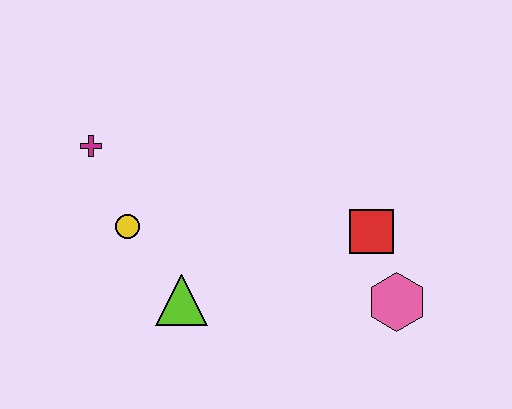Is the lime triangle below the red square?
Yes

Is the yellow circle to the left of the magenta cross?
No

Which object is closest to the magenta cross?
The yellow circle is closest to the magenta cross.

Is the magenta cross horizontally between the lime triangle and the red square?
No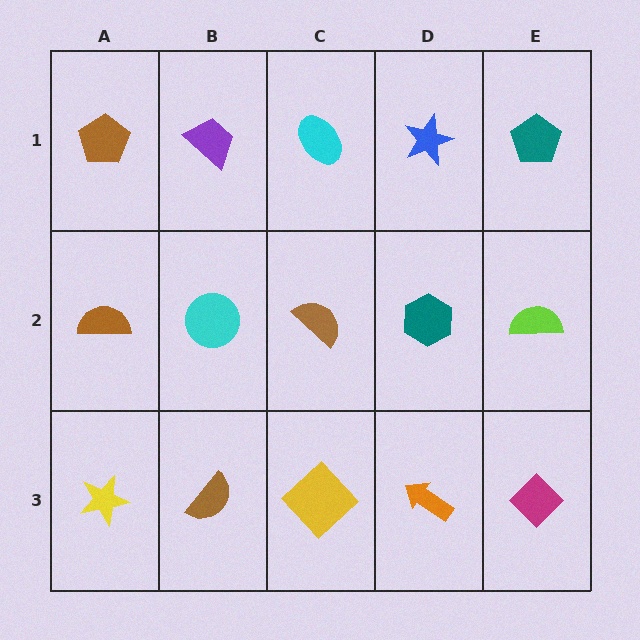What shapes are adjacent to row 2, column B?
A purple trapezoid (row 1, column B), a brown semicircle (row 3, column B), a brown semicircle (row 2, column A), a brown semicircle (row 2, column C).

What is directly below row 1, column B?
A cyan circle.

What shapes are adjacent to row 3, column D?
A teal hexagon (row 2, column D), a yellow diamond (row 3, column C), a magenta diamond (row 3, column E).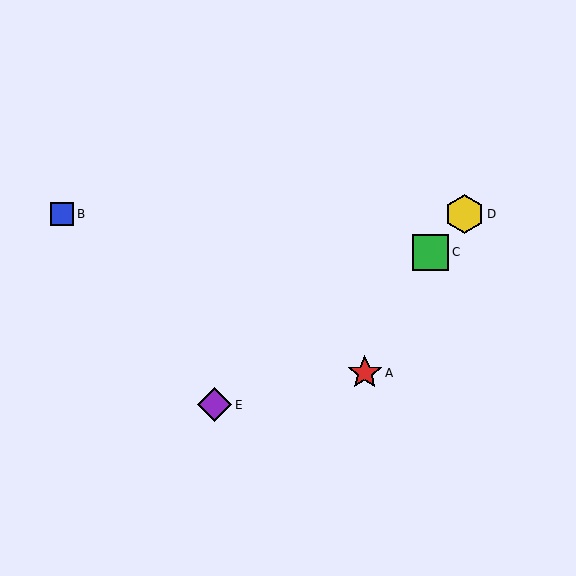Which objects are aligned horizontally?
Objects B, D are aligned horizontally.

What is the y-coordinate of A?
Object A is at y≈373.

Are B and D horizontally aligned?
Yes, both are at y≈214.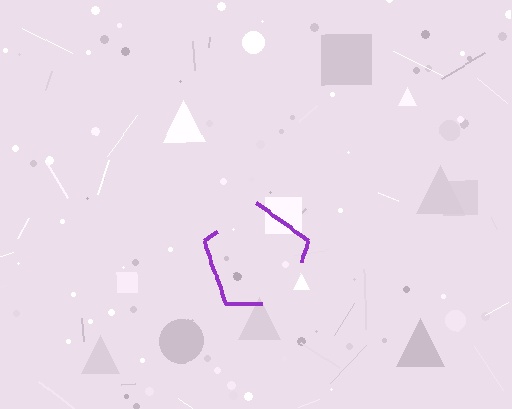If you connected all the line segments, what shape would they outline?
They would outline a pentagon.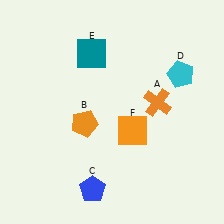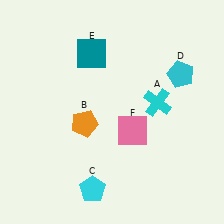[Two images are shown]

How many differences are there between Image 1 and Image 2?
There are 3 differences between the two images.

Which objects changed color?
A changed from orange to cyan. C changed from blue to cyan. F changed from orange to pink.